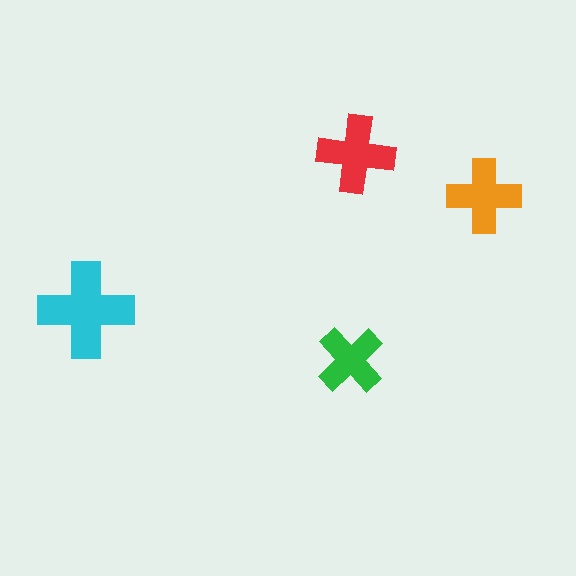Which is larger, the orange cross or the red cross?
The red one.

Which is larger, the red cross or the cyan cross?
The cyan one.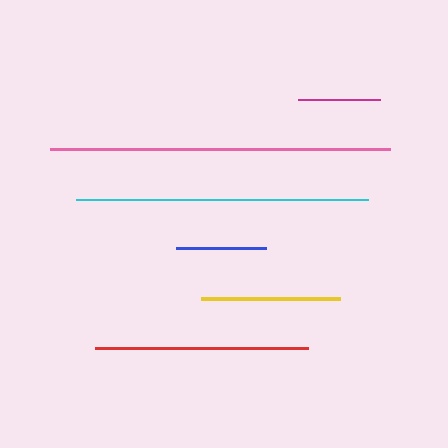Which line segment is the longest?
The pink line is the longest at approximately 341 pixels.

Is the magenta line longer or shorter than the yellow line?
The yellow line is longer than the magenta line.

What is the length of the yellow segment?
The yellow segment is approximately 139 pixels long.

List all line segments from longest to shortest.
From longest to shortest: pink, cyan, red, yellow, blue, magenta.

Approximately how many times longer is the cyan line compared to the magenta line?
The cyan line is approximately 3.6 times the length of the magenta line.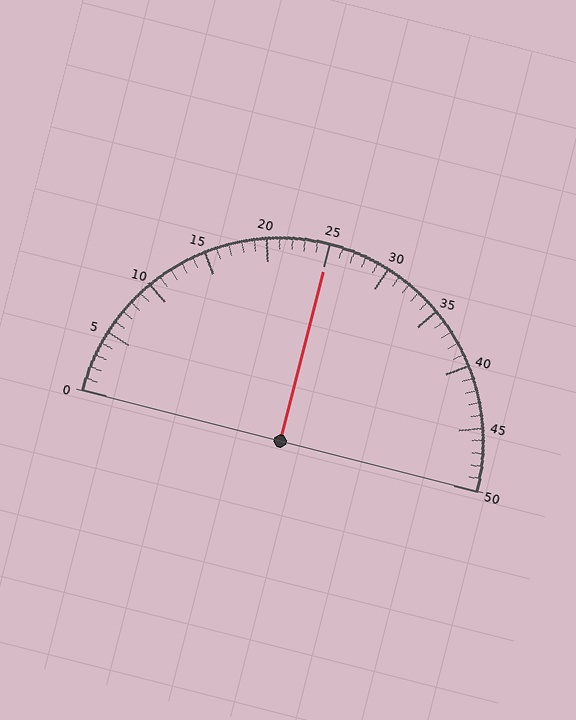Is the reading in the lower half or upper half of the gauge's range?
The reading is in the upper half of the range (0 to 50).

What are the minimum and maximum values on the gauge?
The gauge ranges from 0 to 50.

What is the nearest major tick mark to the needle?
The nearest major tick mark is 25.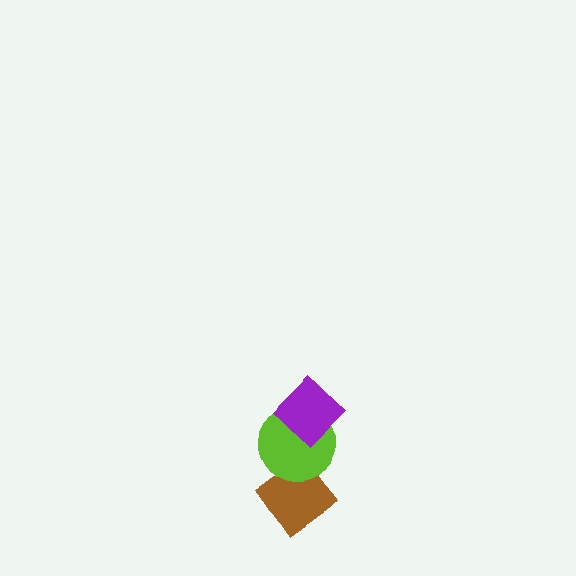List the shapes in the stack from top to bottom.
From top to bottom: the purple diamond, the lime circle, the brown diamond.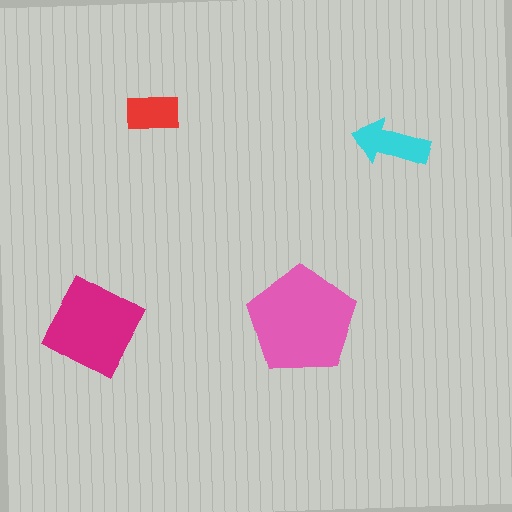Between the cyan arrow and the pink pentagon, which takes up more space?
The pink pentagon.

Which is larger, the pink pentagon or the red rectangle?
The pink pentagon.